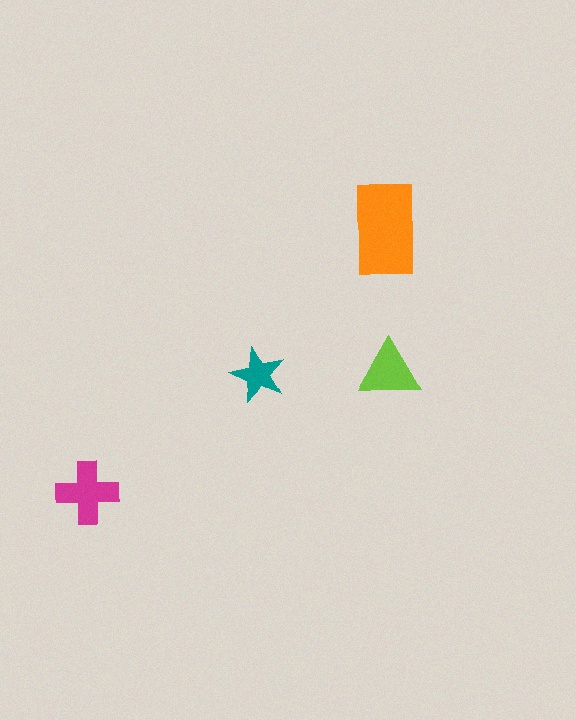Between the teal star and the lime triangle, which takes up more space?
The lime triangle.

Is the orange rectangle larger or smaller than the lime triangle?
Larger.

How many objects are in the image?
There are 4 objects in the image.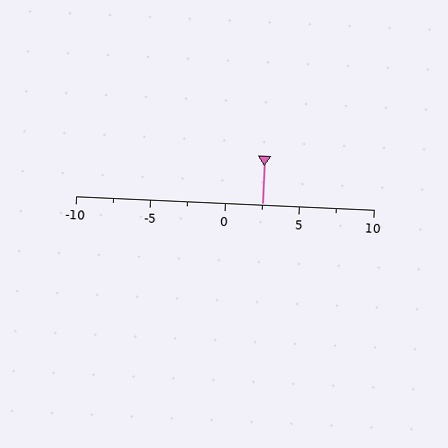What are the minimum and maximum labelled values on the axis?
The axis runs from -10 to 10.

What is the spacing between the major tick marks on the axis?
The major ticks are spaced 5 apart.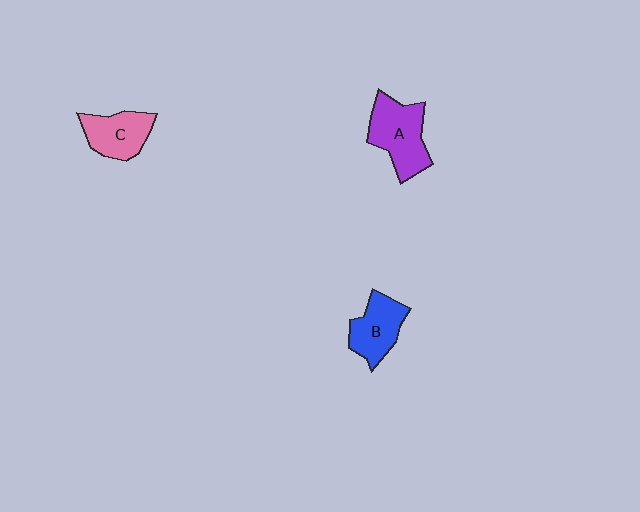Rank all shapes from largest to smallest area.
From largest to smallest: A (purple), B (blue), C (pink).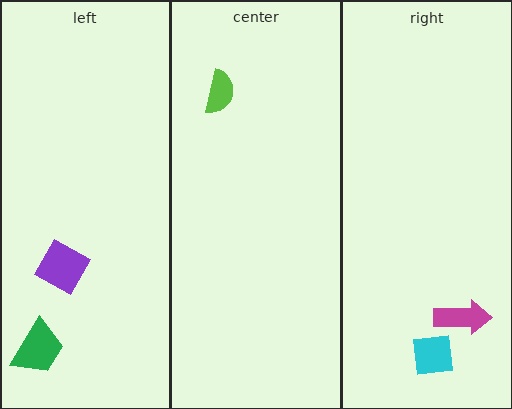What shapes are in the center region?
The lime semicircle.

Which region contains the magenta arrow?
The right region.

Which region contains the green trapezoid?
The left region.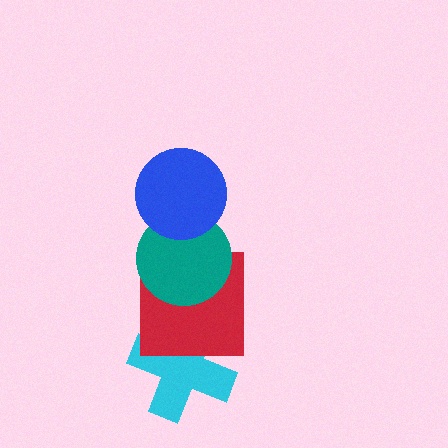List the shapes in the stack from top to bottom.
From top to bottom: the blue circle, the teal circle, the red square, the cyan cross.